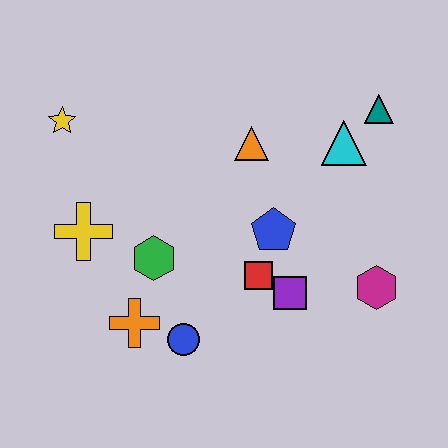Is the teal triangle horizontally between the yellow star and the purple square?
No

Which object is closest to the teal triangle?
The cyan triangle is closest to the teal triangle.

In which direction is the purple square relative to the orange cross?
The purple square is to the right of the orange cross.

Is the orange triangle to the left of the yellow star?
No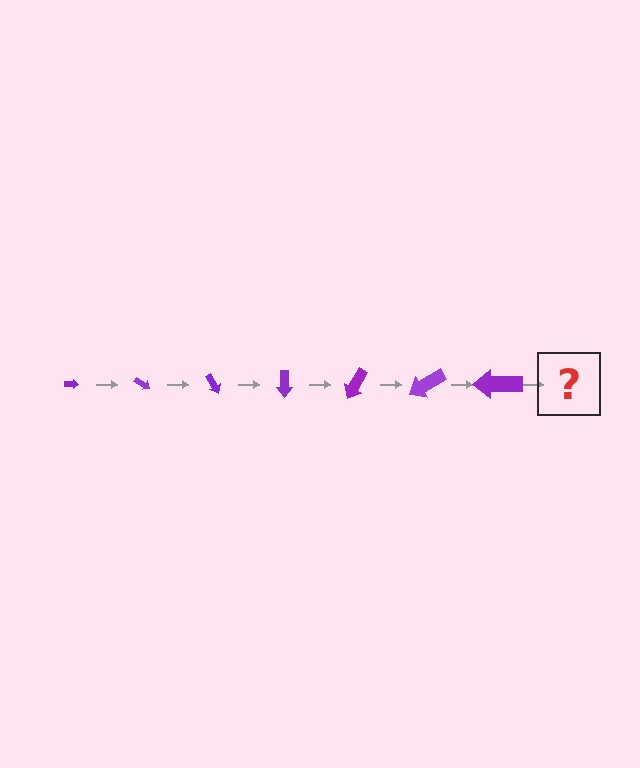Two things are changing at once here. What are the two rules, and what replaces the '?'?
The two rules are that the arrow grows larger each step and it rotates 30 degrees each step. The '?' should be an arrow, larger than the previous one and rotated 210 degrees from the start.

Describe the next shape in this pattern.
It should be an arrow, larger than the previous one and rotated 210 degrees from the start.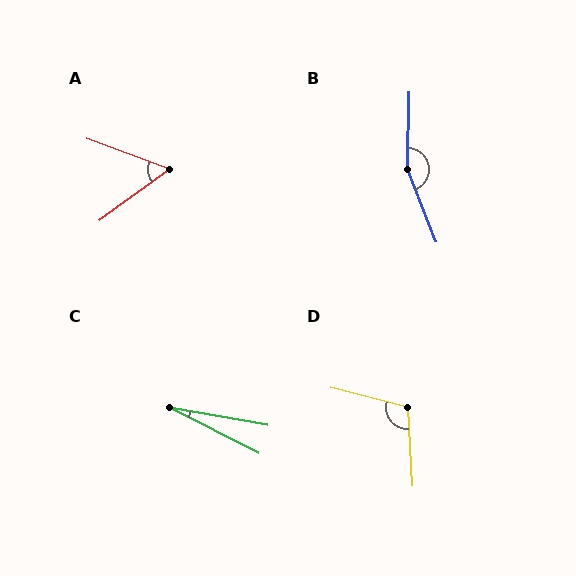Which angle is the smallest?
C, at approximately 17 degrees.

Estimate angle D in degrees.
Approximately 108 degrees.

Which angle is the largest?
B, at approximately 158 degrees.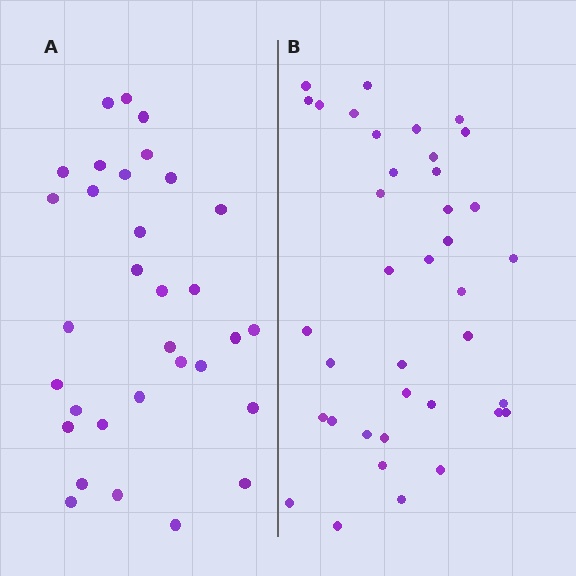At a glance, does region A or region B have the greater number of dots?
Region B (the right region) has more dots.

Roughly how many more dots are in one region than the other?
Region B has about 6 more dots than region A.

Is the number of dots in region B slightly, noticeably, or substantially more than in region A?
Region B has only slightly more — the two regions are fairly close. The ratio is roughly 1.2 to 1.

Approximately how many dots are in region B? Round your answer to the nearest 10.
About 40 dots. (The exact count is 38, which rounds to 40.)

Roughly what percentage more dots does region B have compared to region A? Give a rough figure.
About 20% more.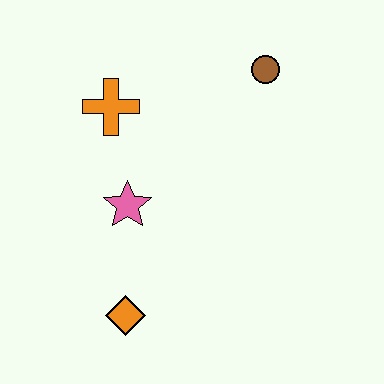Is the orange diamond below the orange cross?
Yes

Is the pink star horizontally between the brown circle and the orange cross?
Yes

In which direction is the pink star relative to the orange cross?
The pink star is below the orange cross.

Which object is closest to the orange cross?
The pink star is closest to the orange cross.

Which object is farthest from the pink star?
The brown circle is farthest from the pink star.